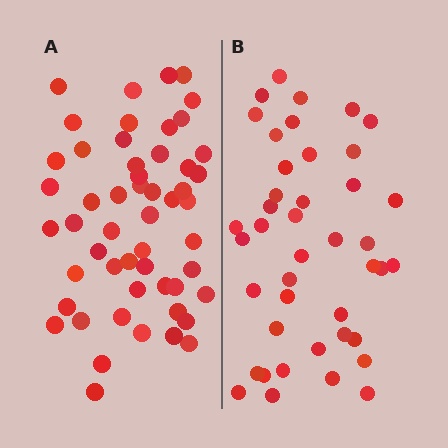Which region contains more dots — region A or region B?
Region A (the left region) has more dots.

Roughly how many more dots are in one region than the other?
Region A has roughly 12 or so more dots than region B.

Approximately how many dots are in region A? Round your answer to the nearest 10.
About 50 dots. (The exact count is 53, which rounds to 50.)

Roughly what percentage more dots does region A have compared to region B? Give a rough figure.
About 25% more.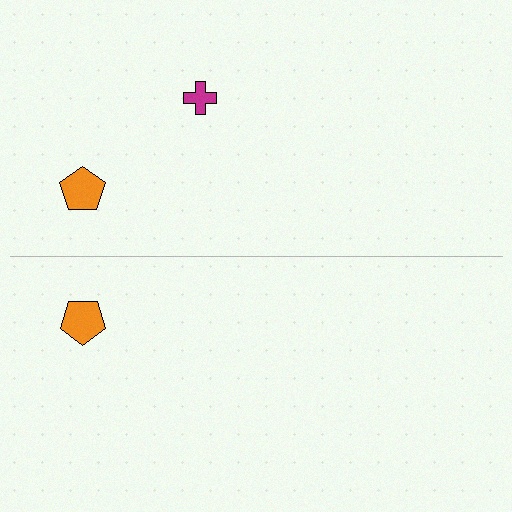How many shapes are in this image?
There are 3 shapes in this image.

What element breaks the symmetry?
A magenta cross is missing from the bottom side.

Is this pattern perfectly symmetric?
No, the pattern is not perfectly symmetric. A magenta cross is missing from the bottom side.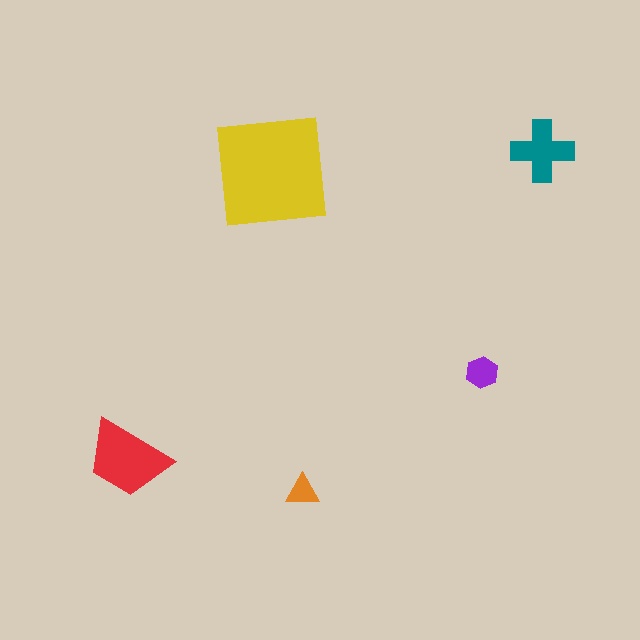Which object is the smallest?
The orange triangle.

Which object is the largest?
The yellow square.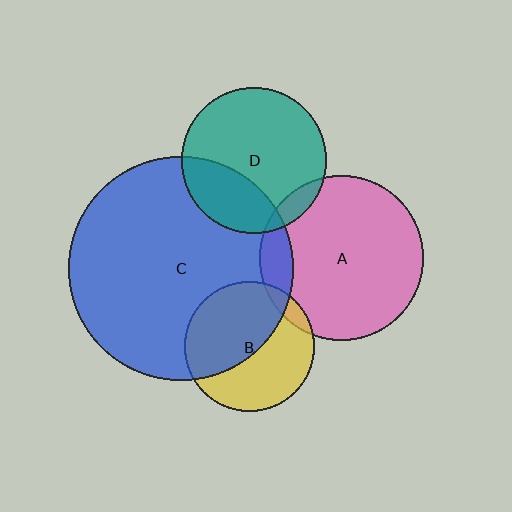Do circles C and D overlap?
Yes.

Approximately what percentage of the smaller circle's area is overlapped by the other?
Approximately 30%.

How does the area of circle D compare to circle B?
Approximately 1.3 times.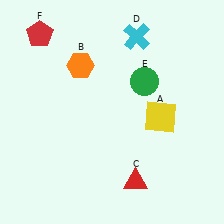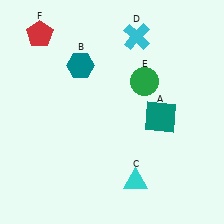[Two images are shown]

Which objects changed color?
A changed from yellow to teal. B changed from orange to teal. C changed from red to cyan.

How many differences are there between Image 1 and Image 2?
There are 3 differences between the two images.